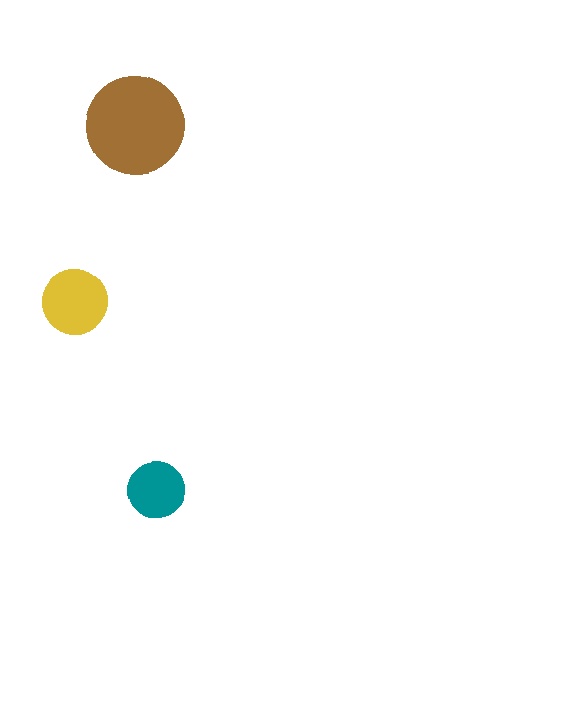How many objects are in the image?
There are 3 objects in the image.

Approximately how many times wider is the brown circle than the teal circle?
About 2 times wider.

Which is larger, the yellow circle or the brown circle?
The brown one.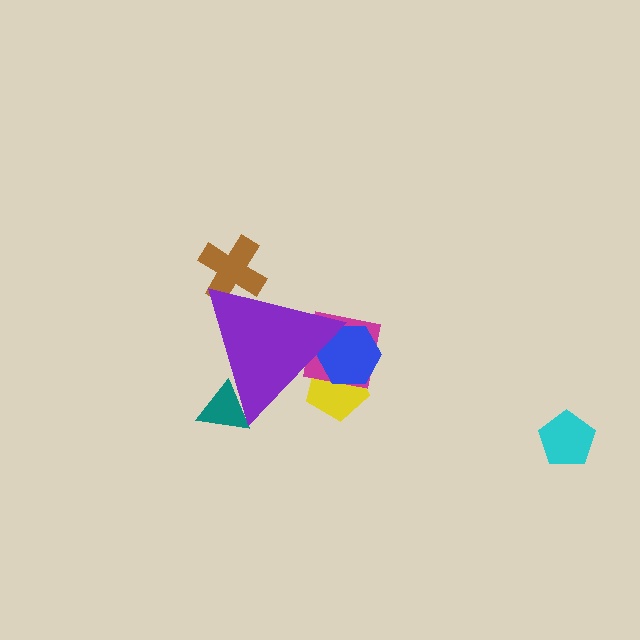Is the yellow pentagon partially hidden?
Yes, the yellow pentagon is partially hidden behind the purple triangle.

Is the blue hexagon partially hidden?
Yes, the blue hexagon is partially hidden behind the purple triangle.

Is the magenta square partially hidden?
Yes, the magenta square is partially hidden behind the purple triangle.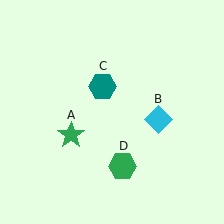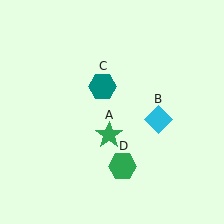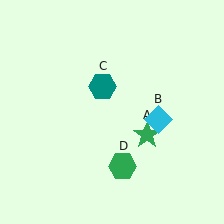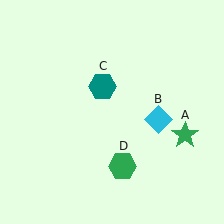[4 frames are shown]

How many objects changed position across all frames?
1 object changed position: green star (object A).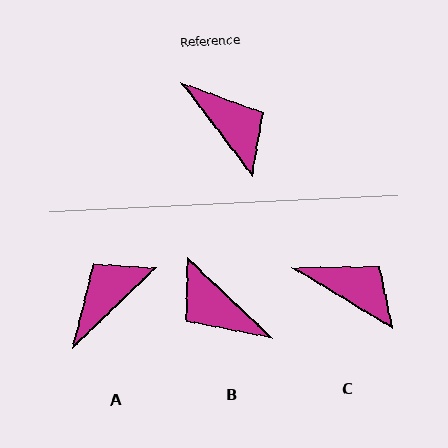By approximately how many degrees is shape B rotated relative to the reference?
Approximately 171 degrees clockwise.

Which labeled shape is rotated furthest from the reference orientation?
B, about 171 degrees away.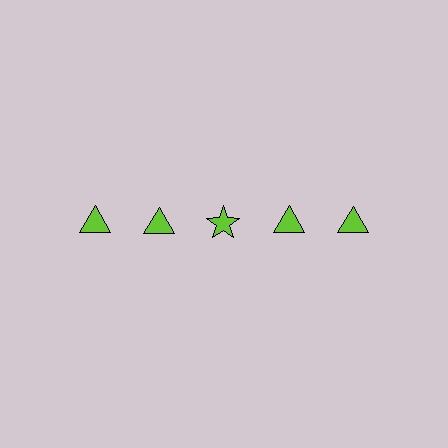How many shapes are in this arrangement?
There are 5 shapes arranged in a grid pattern.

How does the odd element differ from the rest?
It has a different shape: star instead of triangle.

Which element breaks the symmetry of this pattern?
The lime star in the top row, center column breaks the symmetry. All other shapes are lime triangles.